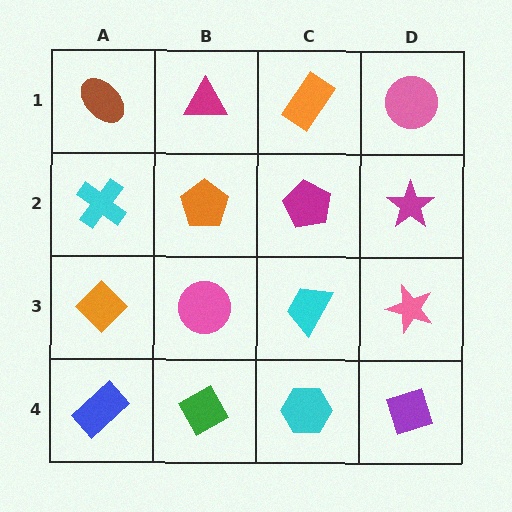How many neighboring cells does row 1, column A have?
2.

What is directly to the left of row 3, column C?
A pink circle.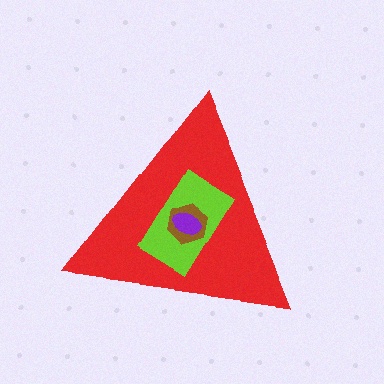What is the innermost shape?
The purple ellipse.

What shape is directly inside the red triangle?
The lime rectangle.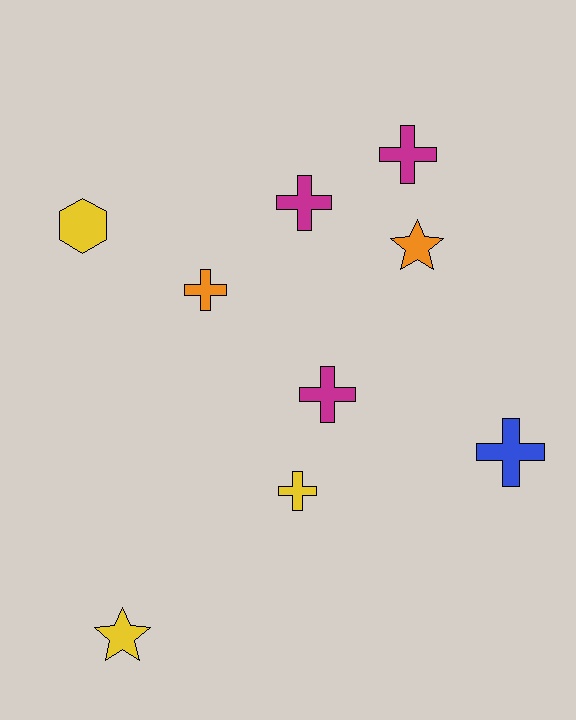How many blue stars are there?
There are no blue stars.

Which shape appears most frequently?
Cross, with 6 objects.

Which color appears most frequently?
Magenta, with 3 objects.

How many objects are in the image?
There are 9 objects.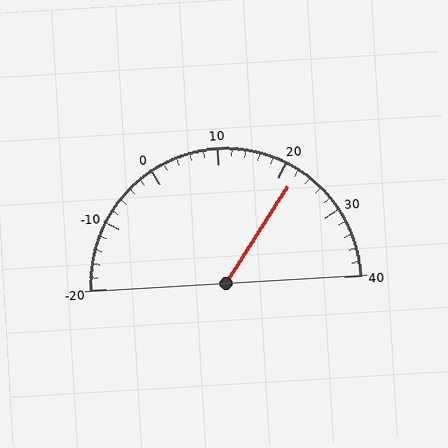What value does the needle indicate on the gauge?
The needle indicates approximately 22.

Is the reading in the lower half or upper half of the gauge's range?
The reading is in the upper half of the range (-20 to 40).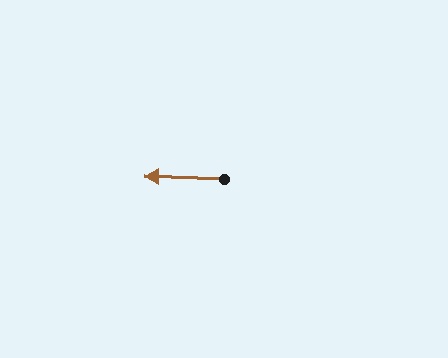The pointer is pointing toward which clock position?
Roughly 9 o'clock.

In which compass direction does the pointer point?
West.